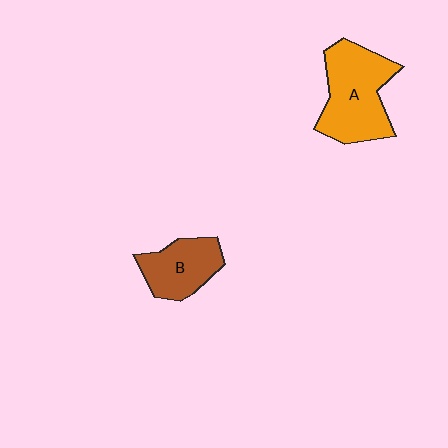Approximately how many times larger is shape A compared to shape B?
Approximately 1.5 times.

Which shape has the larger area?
Shape A (orange).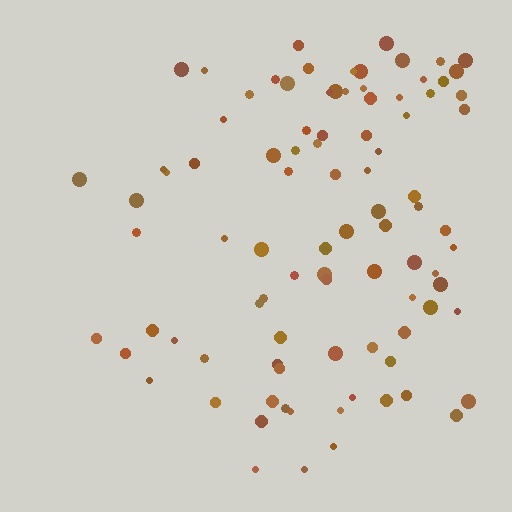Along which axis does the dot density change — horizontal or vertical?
Horizontal.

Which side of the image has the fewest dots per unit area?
The left.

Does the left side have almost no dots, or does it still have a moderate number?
Still a moderate number, just noticeably fewer than the right.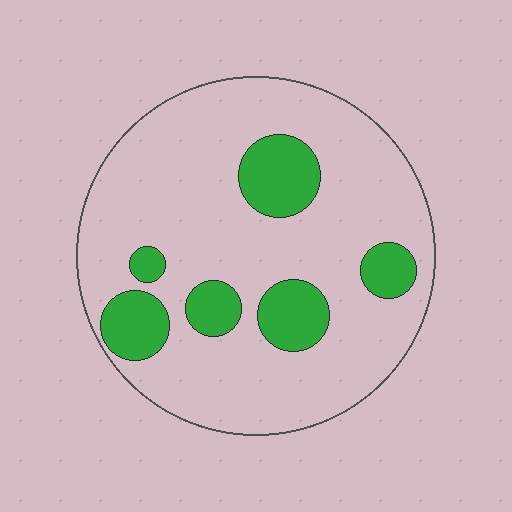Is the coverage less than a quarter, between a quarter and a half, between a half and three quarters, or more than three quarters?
Less than a quarter.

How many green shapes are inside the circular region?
6.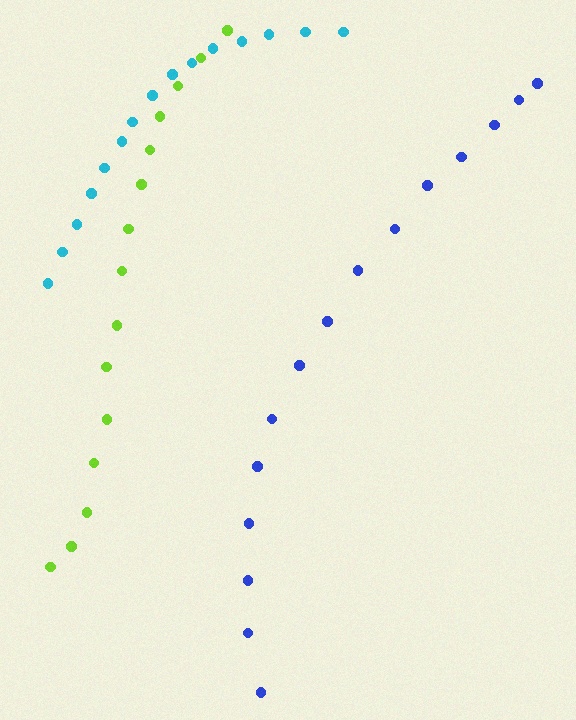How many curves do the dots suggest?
There are 3 distinct paths.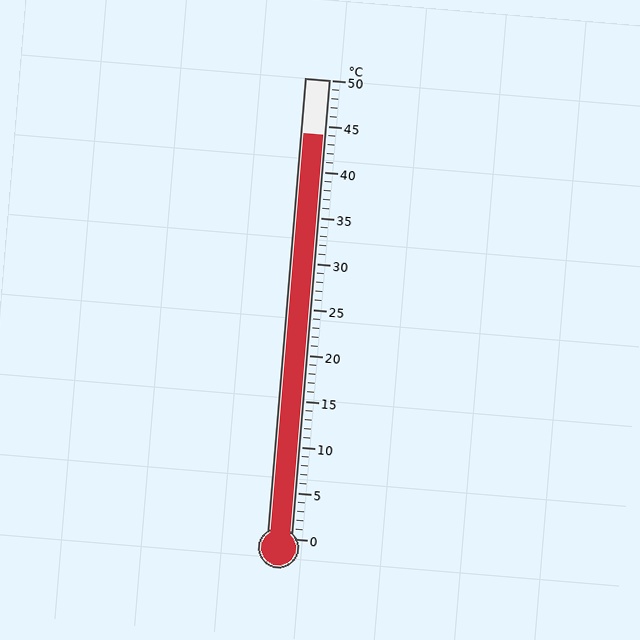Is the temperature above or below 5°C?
The temperature is above 5°C.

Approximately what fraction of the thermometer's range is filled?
The thermometer is filled to approximately 90% of its range.